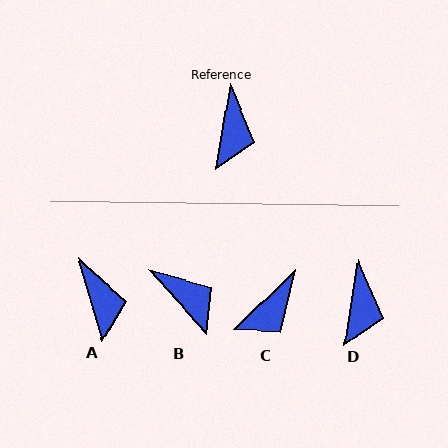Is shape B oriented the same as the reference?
No, it is off by about 51 degrees.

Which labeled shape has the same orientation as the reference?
D.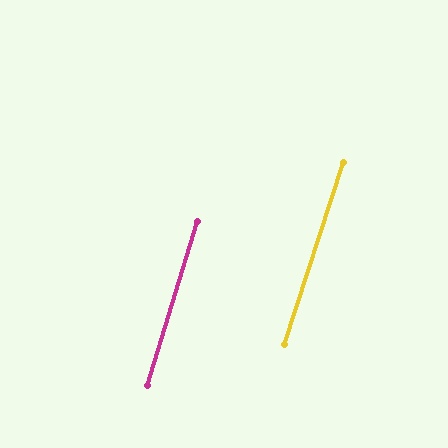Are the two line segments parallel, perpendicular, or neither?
Parallel — their directions differ by only 0.9°.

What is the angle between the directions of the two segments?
Approximately 1 degree.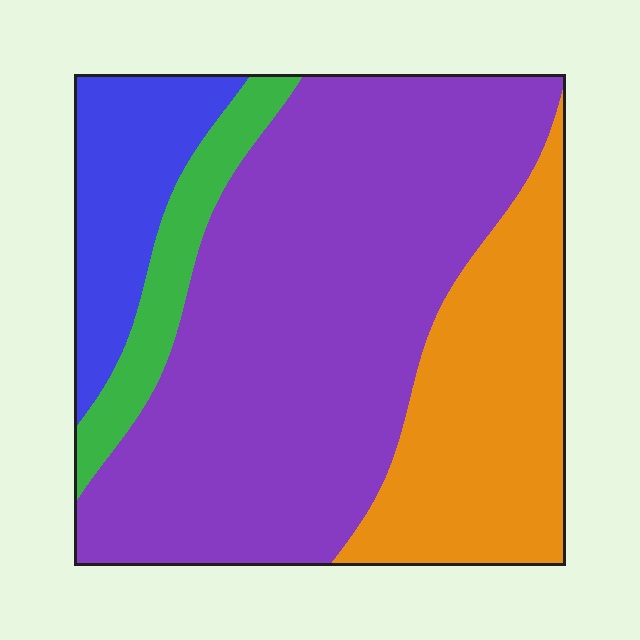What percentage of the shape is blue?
Blue takes up about one eighth (1/8) of the shape.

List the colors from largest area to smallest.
From largest to smallest: purple, orange, blue, green.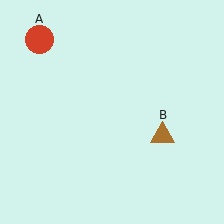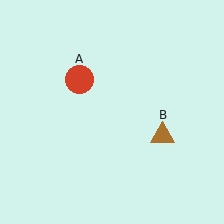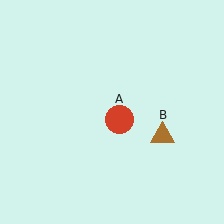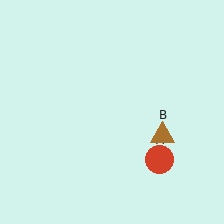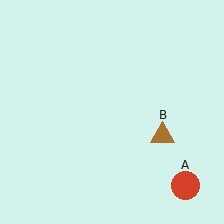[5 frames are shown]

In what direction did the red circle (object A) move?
The red circle (object A) moved down and to the right.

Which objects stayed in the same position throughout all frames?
Brown triangle (object B) remained stationary.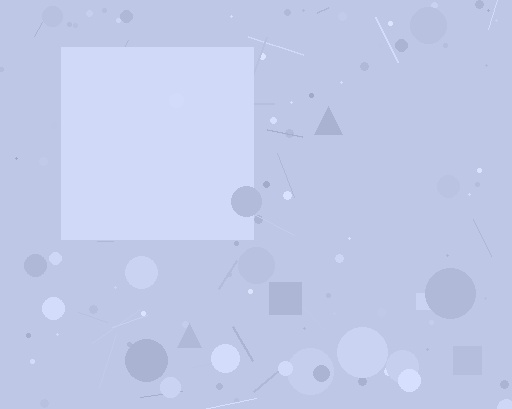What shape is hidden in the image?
A square is hidden in the image.